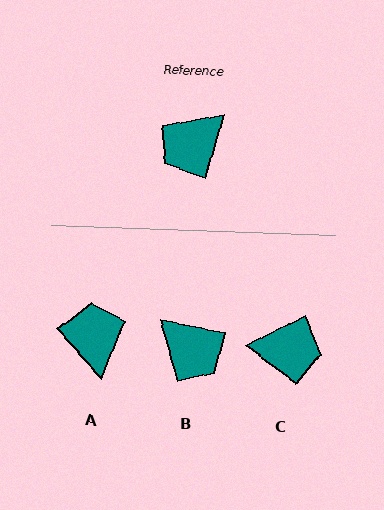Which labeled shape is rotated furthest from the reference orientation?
C, about 134 degrees away.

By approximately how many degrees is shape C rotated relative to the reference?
Approximately 134 degrees counter-clockwise.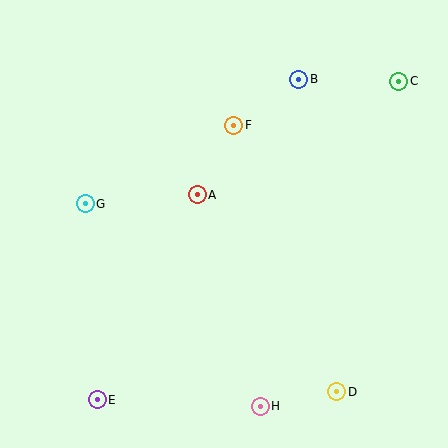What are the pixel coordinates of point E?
Point E is at (97, 400).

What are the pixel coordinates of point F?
Point F is at (234, 125).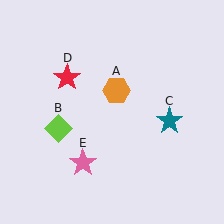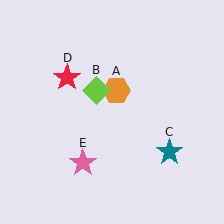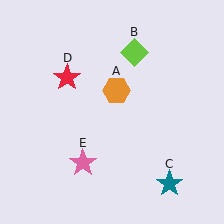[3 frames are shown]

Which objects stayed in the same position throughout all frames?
Orange hexagon (object A) and red star (object D) and pink star (object E) remained stationary.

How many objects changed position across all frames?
2 objects changed position: lime diamond (object B), teal star (object C).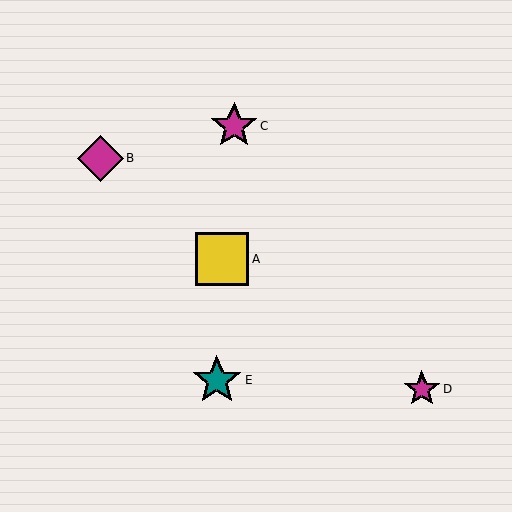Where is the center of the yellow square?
The center of the yellow square is at (222, 259).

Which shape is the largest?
The yellow square (labeled A) is the largest.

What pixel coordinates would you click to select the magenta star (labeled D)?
Click at (422, 389) to select the magenta star D.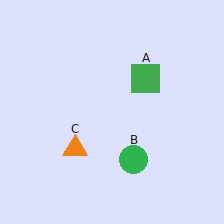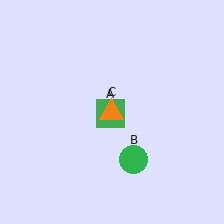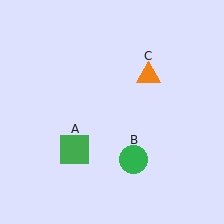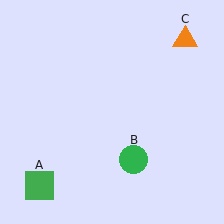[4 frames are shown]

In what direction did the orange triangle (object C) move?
The orange triangle (object C) moved up and to the right.